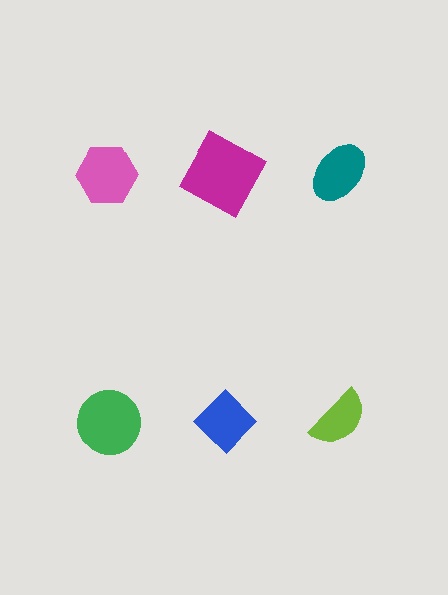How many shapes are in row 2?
3 shapes.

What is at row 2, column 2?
A blue diamond.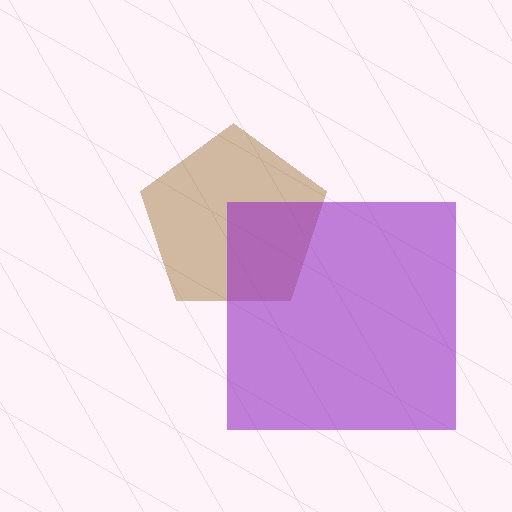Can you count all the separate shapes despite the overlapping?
Yes, there are 2 separate shapes.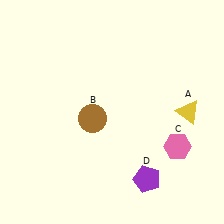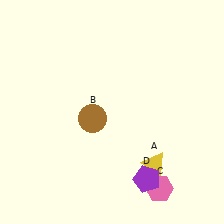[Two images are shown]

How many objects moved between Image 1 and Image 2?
2 objects moved between the two images.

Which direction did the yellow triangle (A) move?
The yellow triangle (A) moved down.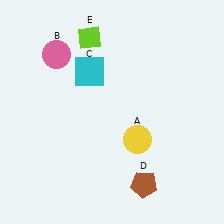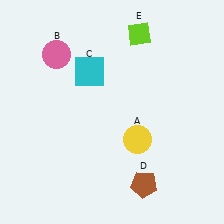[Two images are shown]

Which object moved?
The lime diamond (E) moved right.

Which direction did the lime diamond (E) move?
The lime diamond (E) moved right.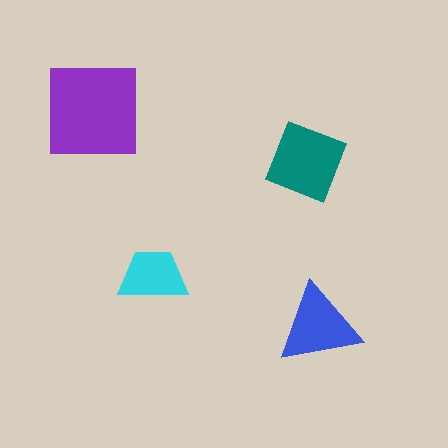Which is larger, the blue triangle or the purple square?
The purple square.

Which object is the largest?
The purple square.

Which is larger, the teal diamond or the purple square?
The purple square.